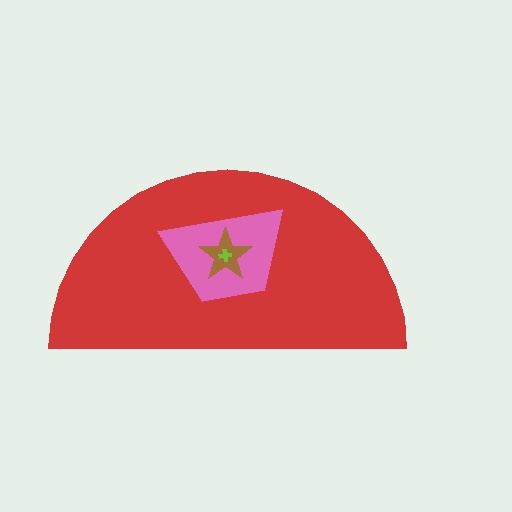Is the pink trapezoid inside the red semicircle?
Yes.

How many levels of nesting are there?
4.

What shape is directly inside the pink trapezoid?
The brown star.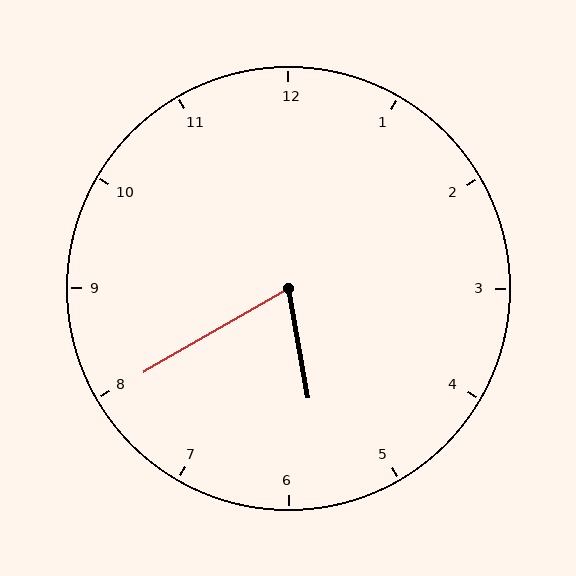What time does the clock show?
5:40.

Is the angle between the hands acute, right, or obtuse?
It is acute.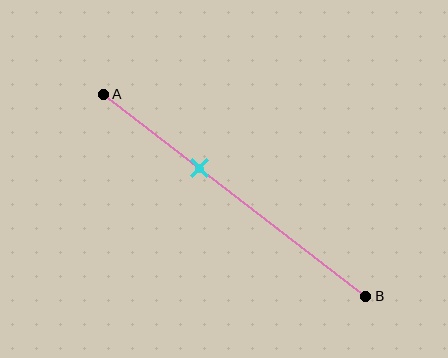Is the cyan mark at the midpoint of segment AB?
No, the mark is at about 35% from A, not at the 50% midpoint.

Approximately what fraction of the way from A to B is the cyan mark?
The cyan mark is approximately 35% of the way from A to B.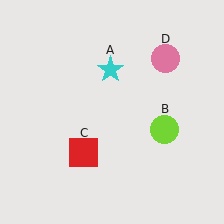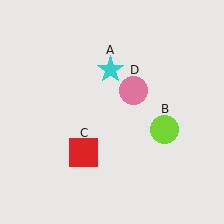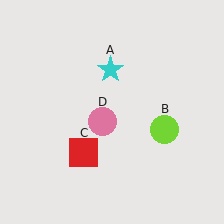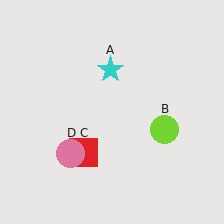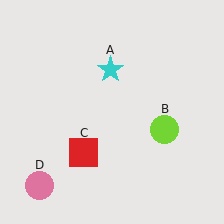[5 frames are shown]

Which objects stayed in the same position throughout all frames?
Cyan star (object A) and lime circle (object B) and red square (object C) remained stationary.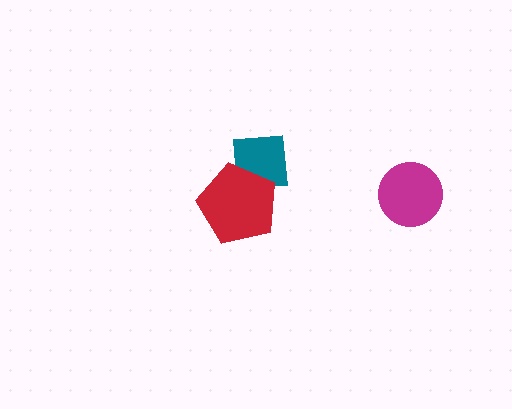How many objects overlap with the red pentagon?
1 object overlaps with the red pentagon.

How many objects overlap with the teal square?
1 object overlaps with the teal square.